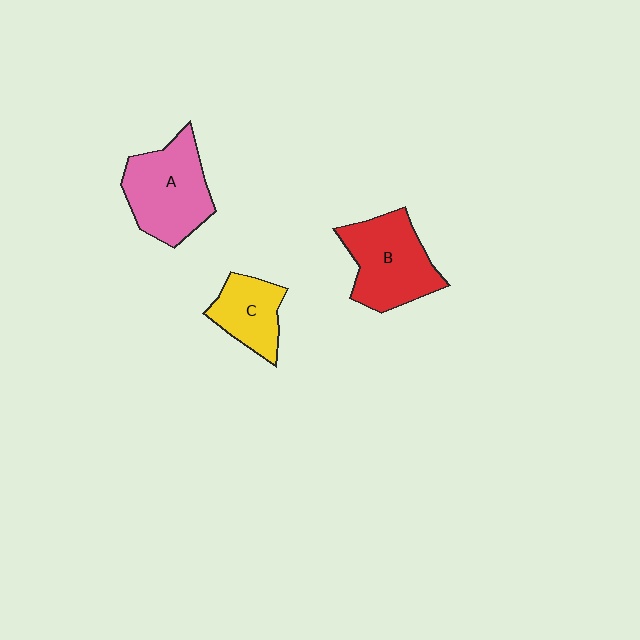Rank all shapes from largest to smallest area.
From largest to smallest: A (pink), B (red), C (yellow).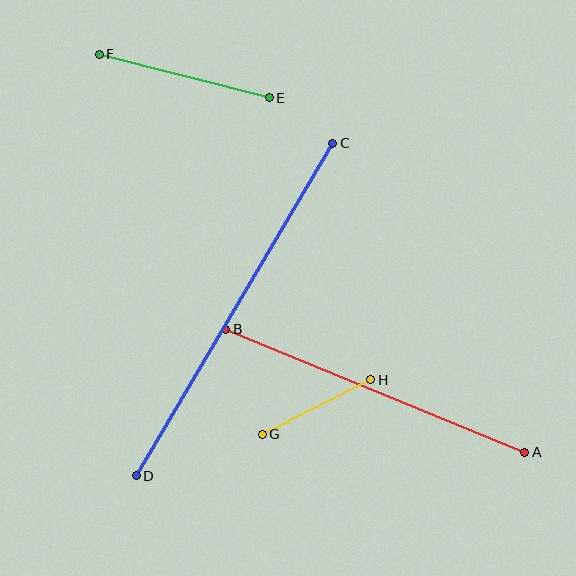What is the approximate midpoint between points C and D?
The midpoint is at approximately (234, 310) pixels.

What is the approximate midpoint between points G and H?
The midpoint is at approximately (316, 407) pixels.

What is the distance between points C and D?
The distance is approximately 386 pixels.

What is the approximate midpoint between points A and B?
The midpoint is at approximately (375, 391) pixels.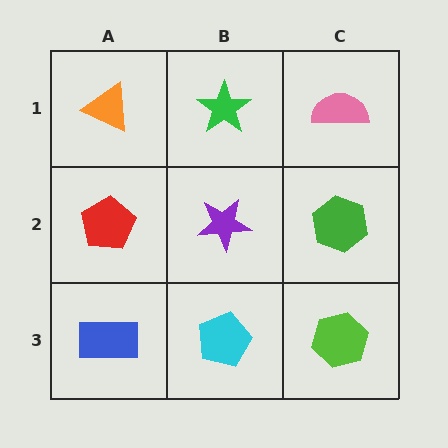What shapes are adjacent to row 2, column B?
A green star (row 1, column B), a cyan pentagon (row 3, column B), a red pentagon (row 2, column A), a green hexagon (row 2, column C).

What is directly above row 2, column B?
A green star.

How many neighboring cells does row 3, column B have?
3.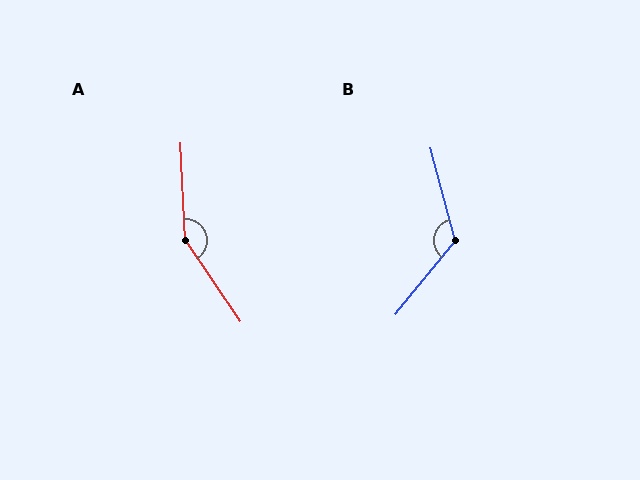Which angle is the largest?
A, at approximately 148 degrees.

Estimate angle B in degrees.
Approximately 126 degrees.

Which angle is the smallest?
B, at approximately 126 degrees.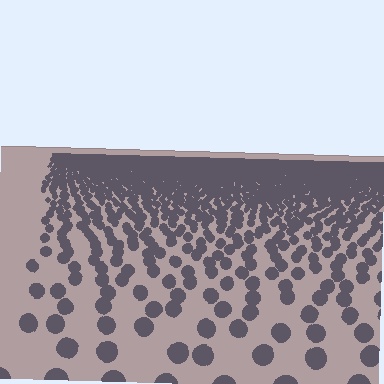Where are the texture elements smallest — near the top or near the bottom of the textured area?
Near the top.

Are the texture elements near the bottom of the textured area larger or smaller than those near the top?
Larger. Near the bottom, elements are closer to the viewer and appear at a bigger on-screen size.